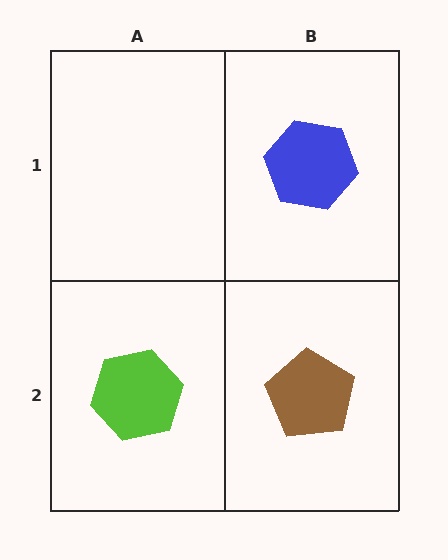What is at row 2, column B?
A brown pentagon.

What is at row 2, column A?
A lime hexagon.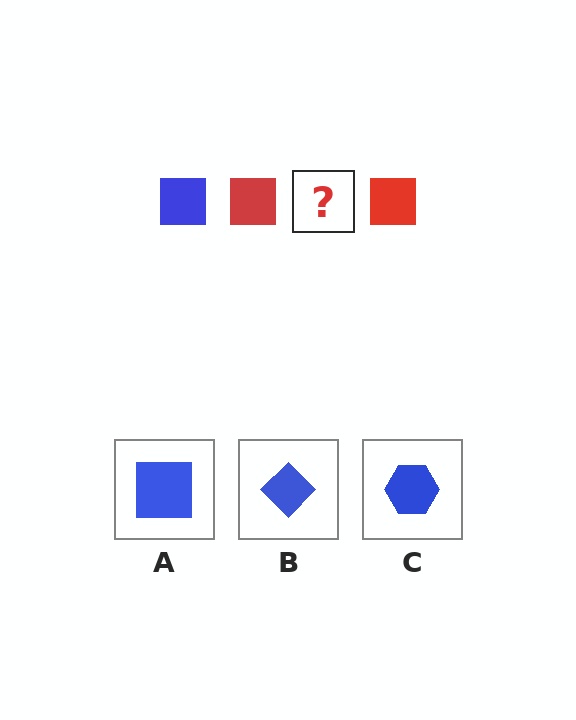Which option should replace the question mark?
Option A.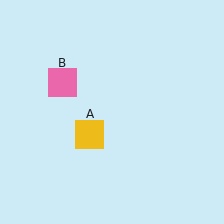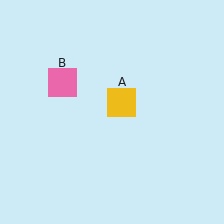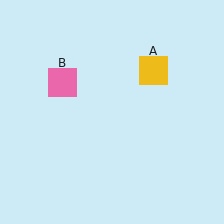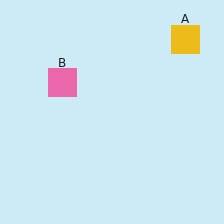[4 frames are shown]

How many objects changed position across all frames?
1 object changed position: yellow square (object A).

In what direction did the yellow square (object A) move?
The yellow square (object A) moved up and to the right.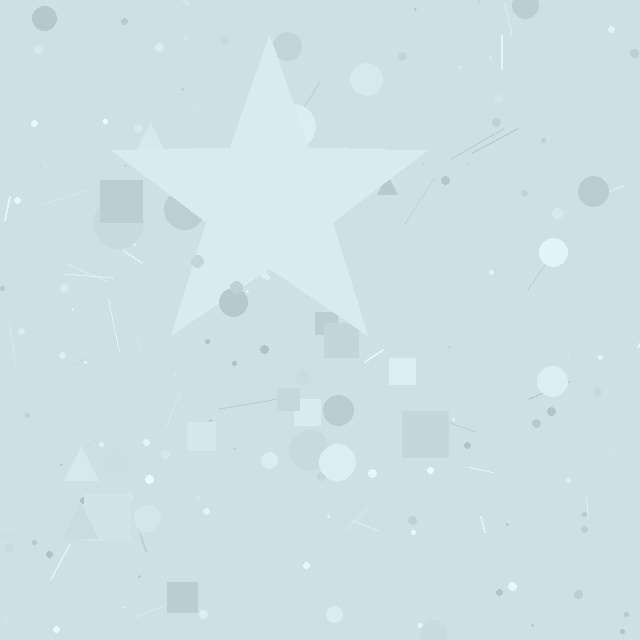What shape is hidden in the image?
A star is hidden in the image.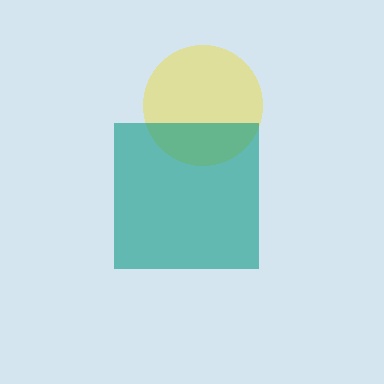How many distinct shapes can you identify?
There are 2 distinct shapes: a yellow circle, a teal square.